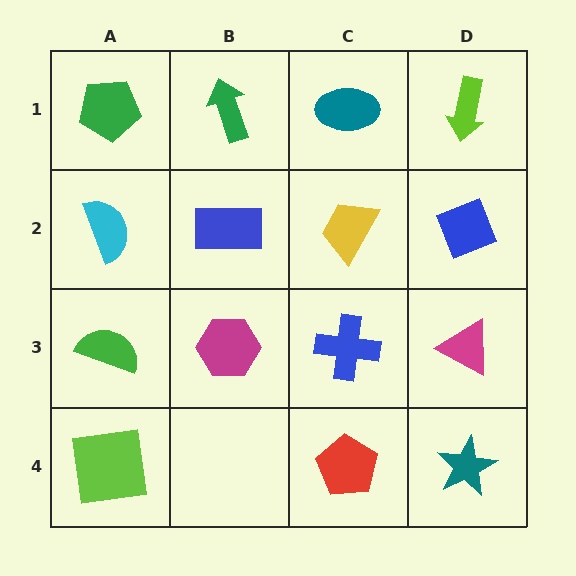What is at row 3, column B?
A magenta hexagon.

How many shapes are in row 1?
4 shapes.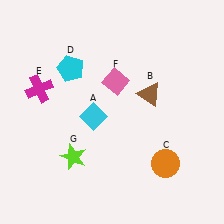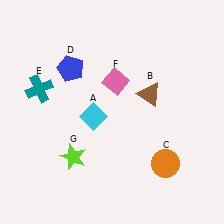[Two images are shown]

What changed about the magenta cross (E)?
In Image 1, E is magenta. In Image 2, it changed to teal.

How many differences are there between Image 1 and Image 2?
There are 2 differences between the two images.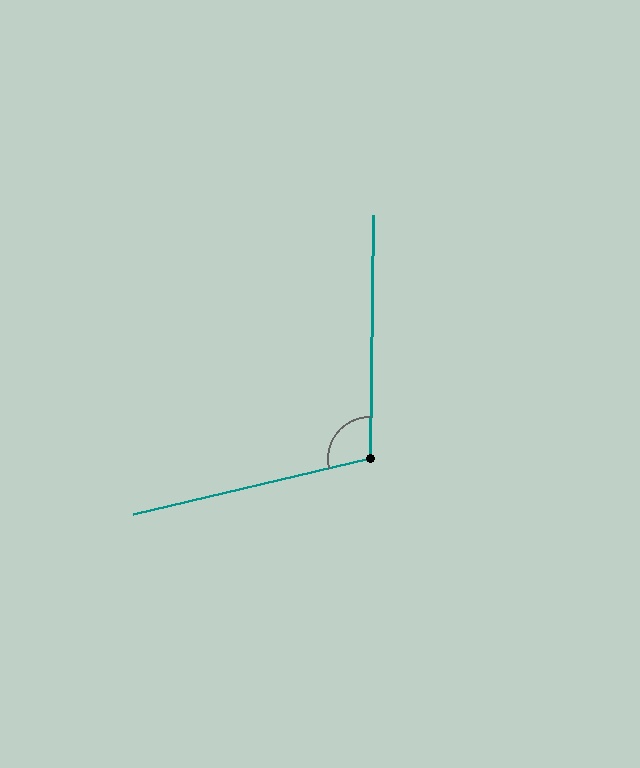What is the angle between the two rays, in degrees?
Approximately 104 degrees.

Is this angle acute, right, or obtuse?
It is obtuse.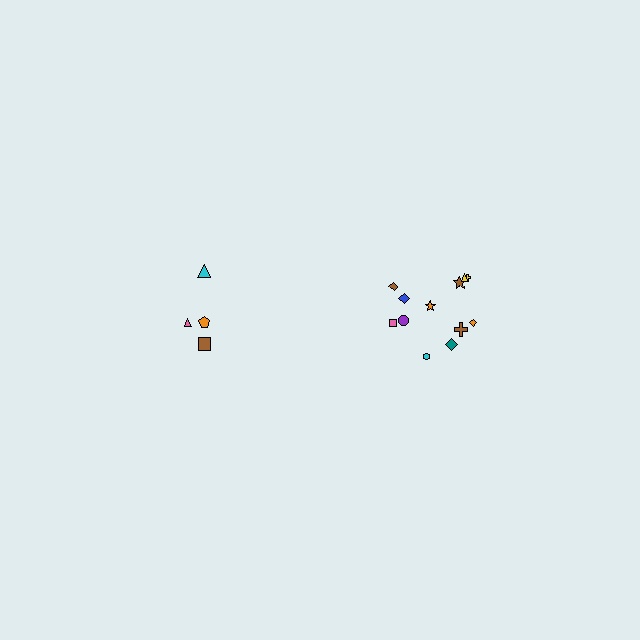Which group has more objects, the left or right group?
The right group.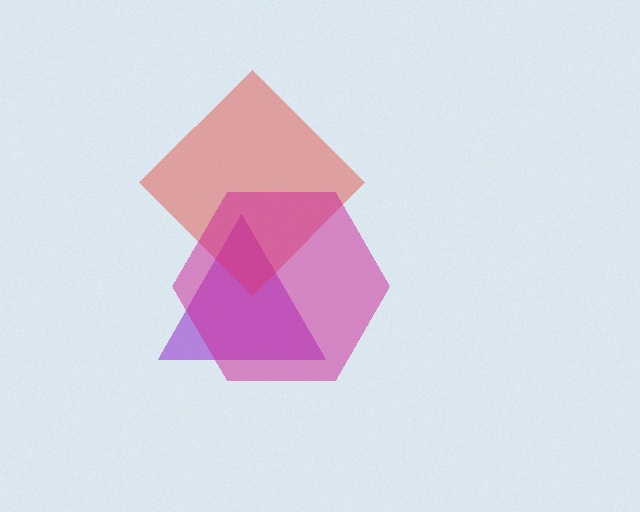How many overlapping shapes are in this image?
There are 3 overlapping shapes in the image.